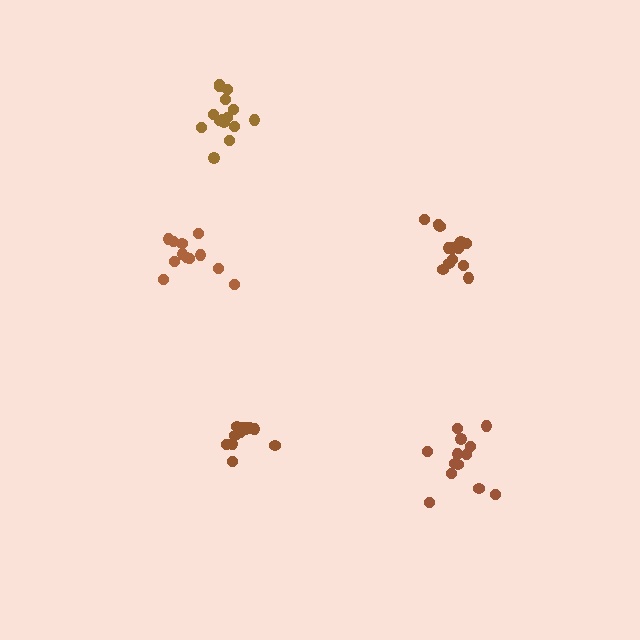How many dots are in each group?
Group 1: 12 dots, Group 2: 12 dots, Group 3: 14 dots, Group 4: 15 dots, Group 5: 13 dots (66 total).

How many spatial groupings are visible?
There are 5 spatial groupings.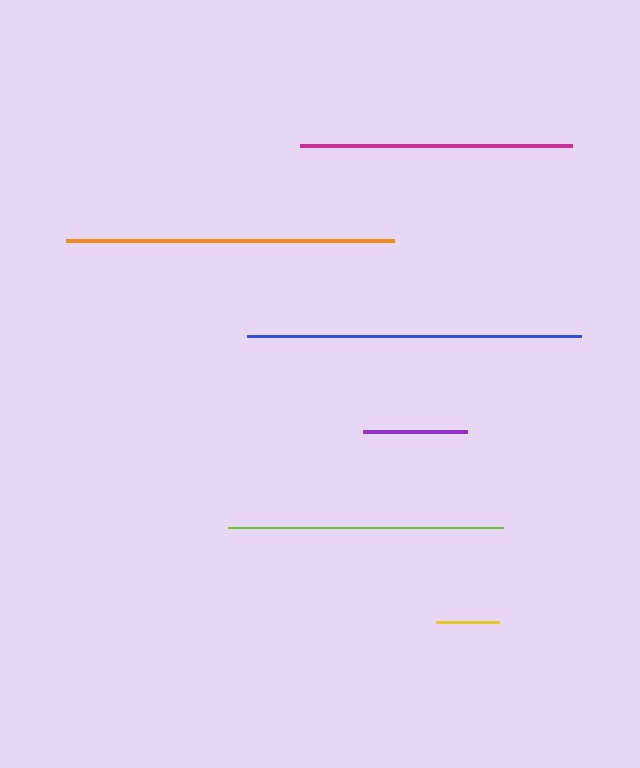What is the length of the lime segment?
The lime segment is approximately 276 pixels long.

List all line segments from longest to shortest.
From longest to shortest: blue, orange, lime, magenta, purple, yellow.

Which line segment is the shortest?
The yellow line is the shortest at approximately 63 pixels.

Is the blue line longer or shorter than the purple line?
The blue line is longer than the purple line.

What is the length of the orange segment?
The orange segment is approximately 328 pixels long.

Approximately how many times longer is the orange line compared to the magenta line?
The orange line is approximately 1.2 times the length of the magenta line.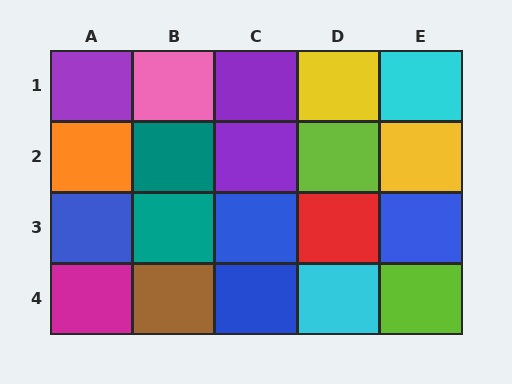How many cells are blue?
4 cells are blue.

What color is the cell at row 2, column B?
Teal.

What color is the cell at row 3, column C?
Blue.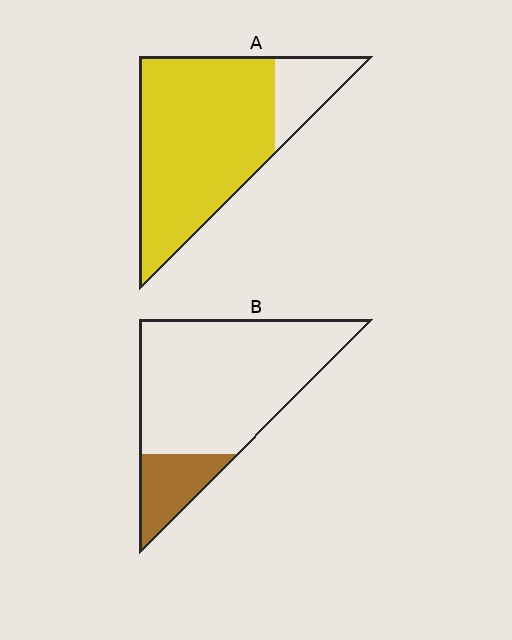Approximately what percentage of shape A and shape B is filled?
A is approximately 80% and B is approximately 20%.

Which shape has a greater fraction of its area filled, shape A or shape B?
Shape A.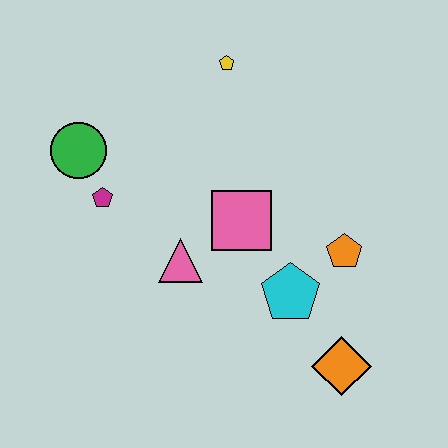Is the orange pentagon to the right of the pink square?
Yes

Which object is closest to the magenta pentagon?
The green circle is closest to the magenta pentagon.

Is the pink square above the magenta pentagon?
No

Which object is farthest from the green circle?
The orange diamond is farthest from the green circle.